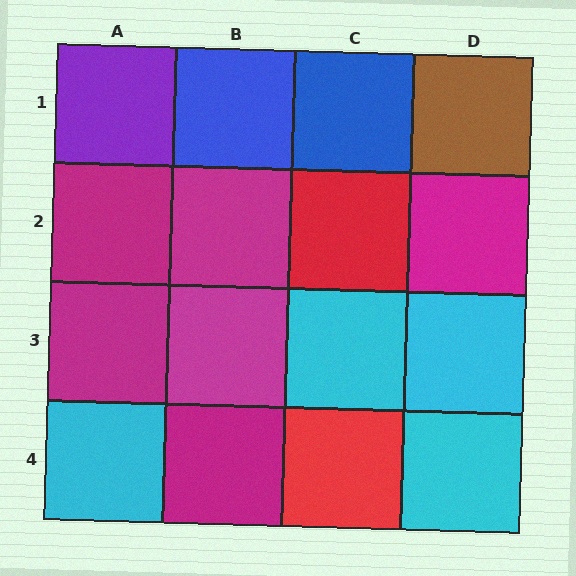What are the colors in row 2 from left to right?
Magenta, magenta, red, magenta.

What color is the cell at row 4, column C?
Red.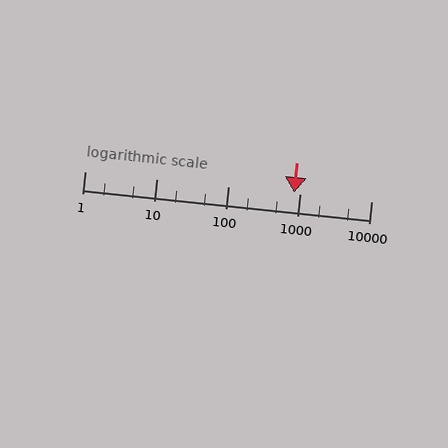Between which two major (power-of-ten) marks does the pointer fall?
The pointer is between 100 and 1000.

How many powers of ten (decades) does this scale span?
The scale spans 4 decades, from 1 to 10000.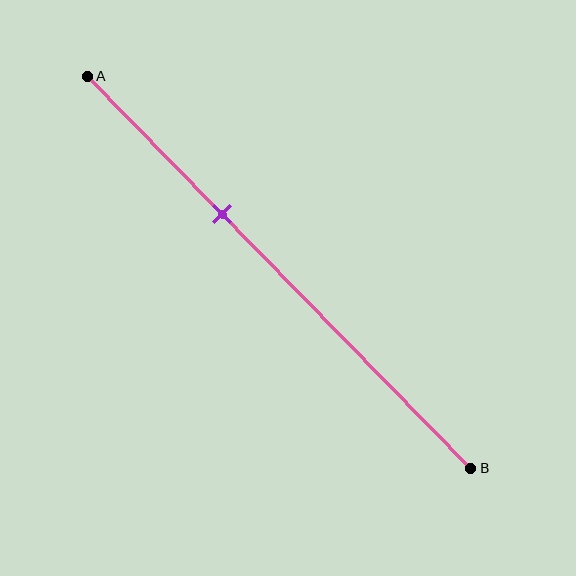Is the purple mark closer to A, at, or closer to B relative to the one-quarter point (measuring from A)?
The purple mark is closer to point B than the one-quarter point of segment AB.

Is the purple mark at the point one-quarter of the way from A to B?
No, the mark is at about 35% from A, not at the 25% one-quarter point.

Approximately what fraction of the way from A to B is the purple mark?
The purple mark is approximately 35% of the way from A to B.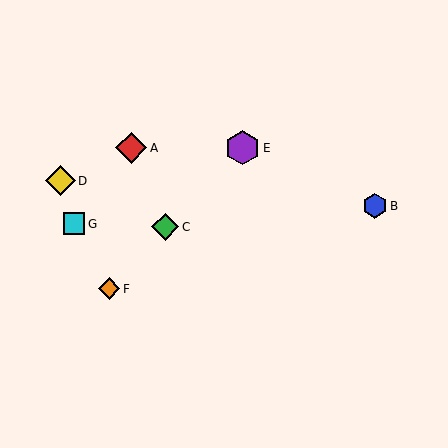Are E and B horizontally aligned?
No, E is at y≈148 and B is at y≈206.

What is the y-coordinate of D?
Object D is at y≈181.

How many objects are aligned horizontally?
2 objects (A, E) are aligned horizontally.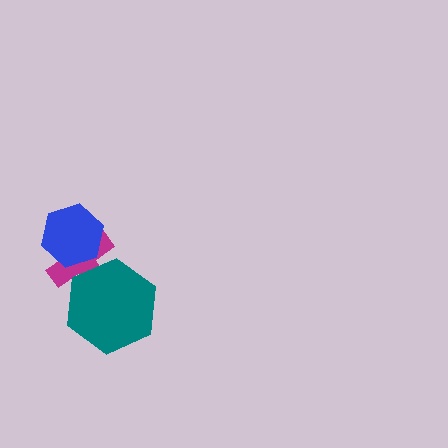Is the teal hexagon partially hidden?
No, no other shape covers it.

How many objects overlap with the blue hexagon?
1 object overlaps with the blue hexagon.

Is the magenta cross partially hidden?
Yes, it is partially covered by another shape.